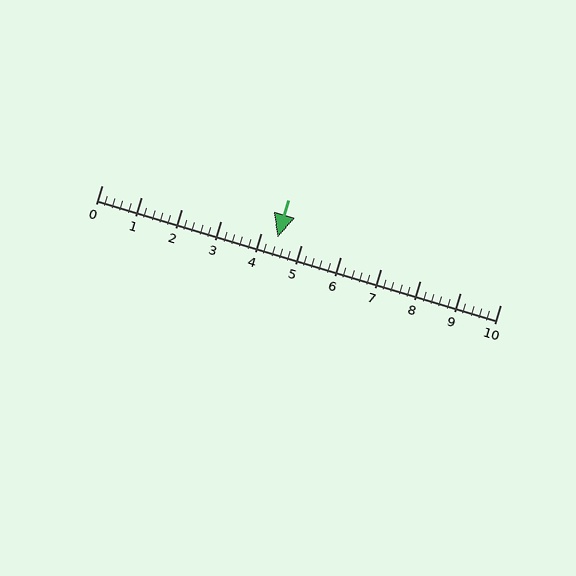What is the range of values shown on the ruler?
The ruler shows values from 0 to 10.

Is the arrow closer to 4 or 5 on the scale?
The arrow is closer to 4.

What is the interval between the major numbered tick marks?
The major tick marks are spaced 1 units apart.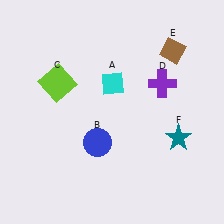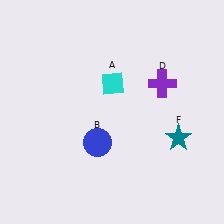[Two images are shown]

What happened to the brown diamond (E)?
The brown diamond (E) was removed in Image 2. It was in the top-right area of Image 1.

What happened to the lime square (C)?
The lime square (C) was removed in Image 2. It was in the top-left area of Image 1.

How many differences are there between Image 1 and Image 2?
There are 2 differences between the two images.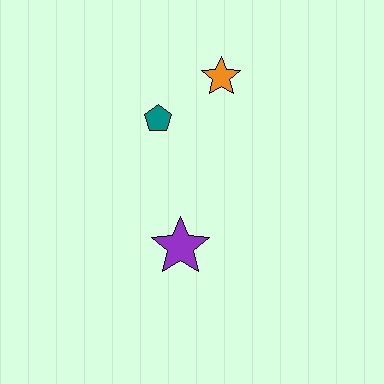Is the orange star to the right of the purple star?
Yes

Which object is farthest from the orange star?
The purple star is farthest from the orange star.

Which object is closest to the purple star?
The teal pentagon is closest to the purple star.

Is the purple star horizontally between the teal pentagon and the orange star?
Yes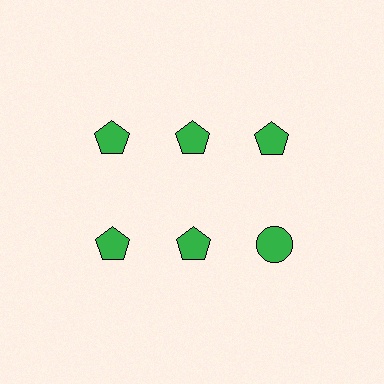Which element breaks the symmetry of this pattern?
The green circle in the second row, center column breaks the symmetry. All other shapes are green pentagons.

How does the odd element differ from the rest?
It has a different shape: circle instead of pentagon.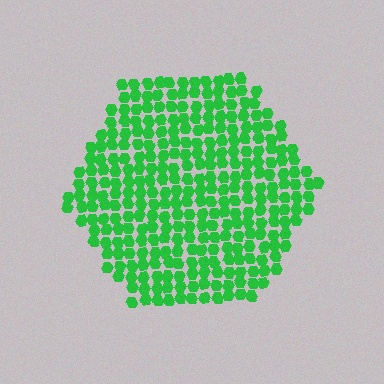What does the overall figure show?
The overall figure shows a hexagon.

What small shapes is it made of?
It is made of small hexagons.